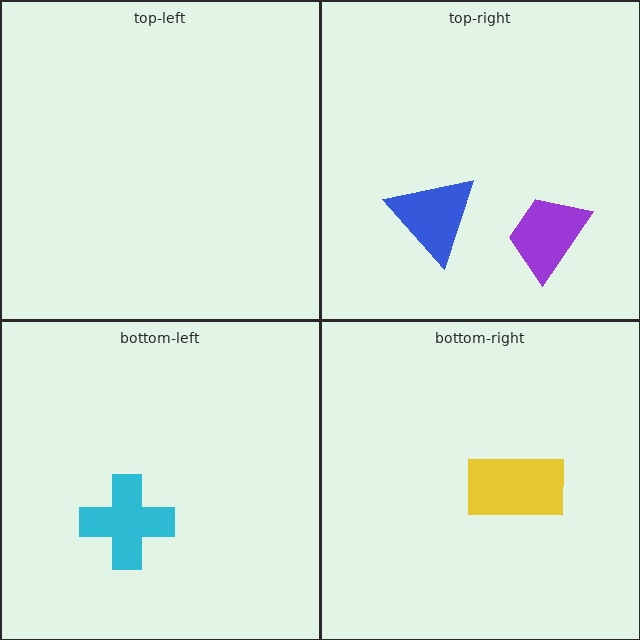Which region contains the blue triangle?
The top-right region.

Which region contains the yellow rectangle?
The bottom-right region.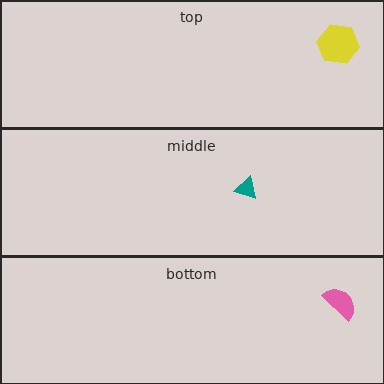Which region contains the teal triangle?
The middle region.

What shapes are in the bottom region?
The pink semicircle.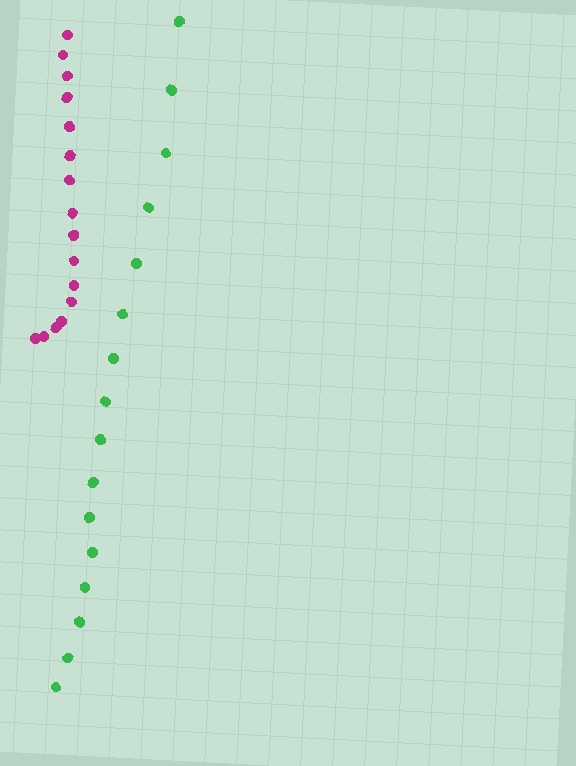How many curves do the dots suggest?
There are 2 distinct paths.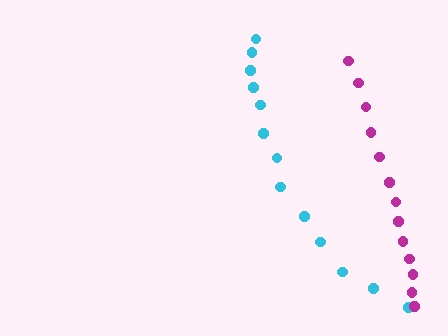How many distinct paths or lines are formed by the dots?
There are 2 distinct paths.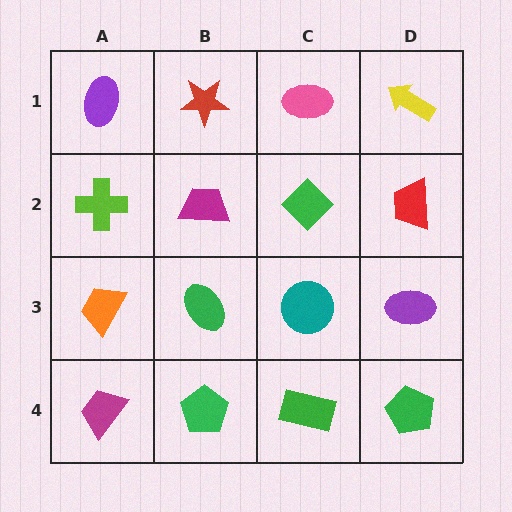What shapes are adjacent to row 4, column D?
A purple ellipse (row 3, column D), a green rectangle (row 4, column C).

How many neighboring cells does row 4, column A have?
2.